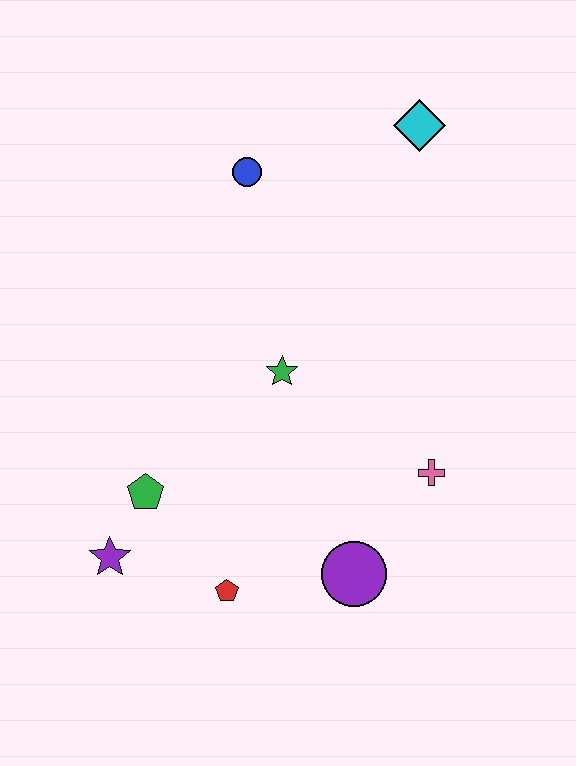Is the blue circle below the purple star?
No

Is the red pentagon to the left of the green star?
Yes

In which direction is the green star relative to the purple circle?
The green star is above the purple circle.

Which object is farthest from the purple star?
The cyan diamond is farthest from the purple star.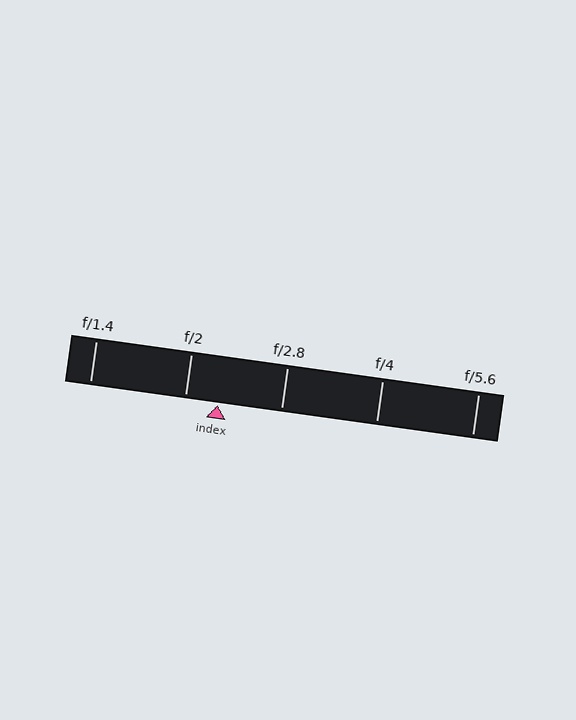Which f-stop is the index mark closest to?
The index mark is closest to f/2.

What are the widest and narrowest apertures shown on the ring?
The widest aperture shown is f/1.4 and the narrowest is f/5.6.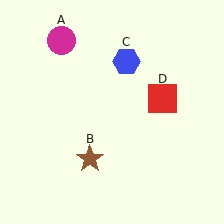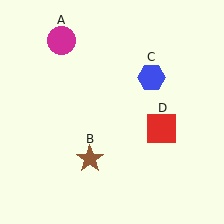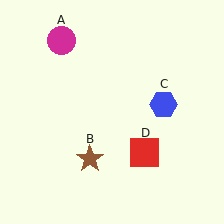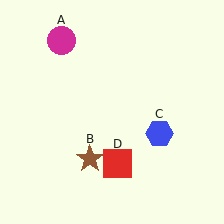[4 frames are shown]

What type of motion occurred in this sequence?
The blue hexagon (object C), red square (object D) rotated clockwise around the center of the scene.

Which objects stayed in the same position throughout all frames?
Magenta circle (object A) and brown star (object B) remained stationary.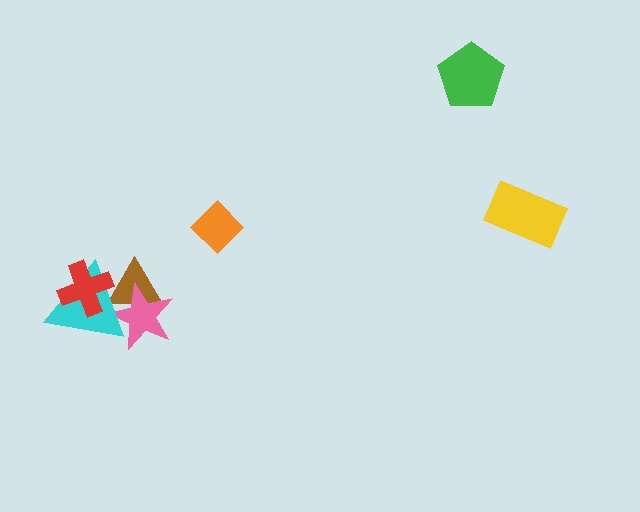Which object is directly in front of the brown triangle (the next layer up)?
The pink star is directly in front of the brown triangle.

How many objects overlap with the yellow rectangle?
0 objects overlap with the yellow rectangle.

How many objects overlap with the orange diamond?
0 objects overlap with the orange diamond.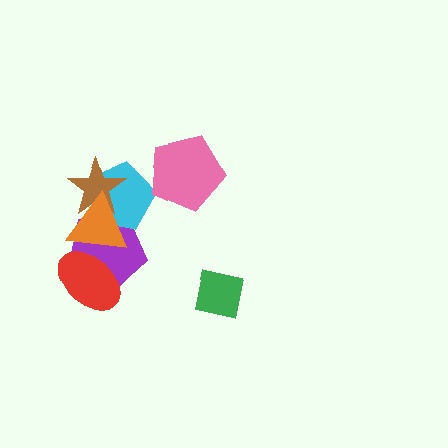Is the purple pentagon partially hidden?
Yes, it is partially covered by another shape.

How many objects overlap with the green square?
0 objects overlap with the green square.